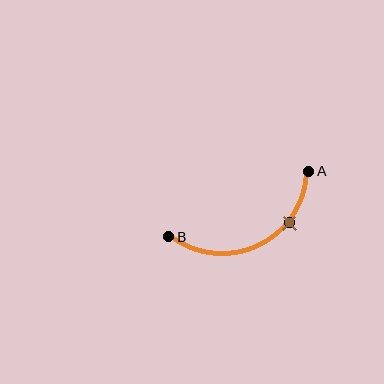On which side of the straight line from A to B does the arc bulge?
The arc bulges below the straight line connecting A and B.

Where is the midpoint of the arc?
The arc midpoint is the point on the curve farthest from the straight line joining A and B. It sits below that line.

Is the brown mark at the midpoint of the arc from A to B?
No. The brown mark lies on the arc but is closer to endpoint A. The arc midpoint would be at the point on the curve equidistant along the arc from both A and B.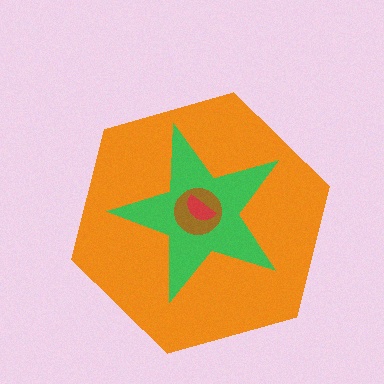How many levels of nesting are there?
4.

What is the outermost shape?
The orange hexagon.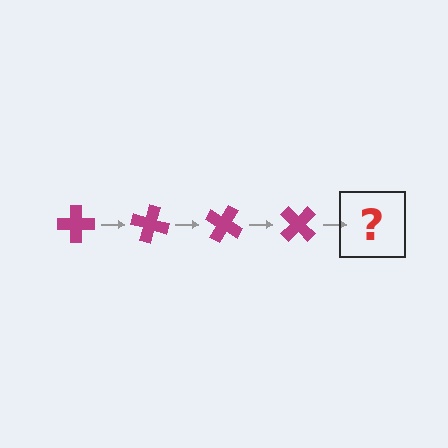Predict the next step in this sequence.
The next step is a magenta cross rotated 60 degrees.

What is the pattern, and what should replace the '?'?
The pattern is that the cross rotates 15 degrees each step. The '?' should be a magenta cross rotated 60 degrees.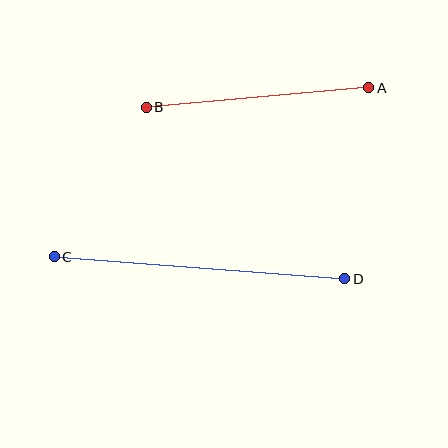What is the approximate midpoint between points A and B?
The midpoint is at approximately (257, 98) pixels.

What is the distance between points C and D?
The distance is approximately 291 pixels.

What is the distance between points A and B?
The distance is approximately 223 pixels.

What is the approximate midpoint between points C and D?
The midpoint is at approximately (199, 268) pixels.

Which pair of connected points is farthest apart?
Points C and D are farthest apart.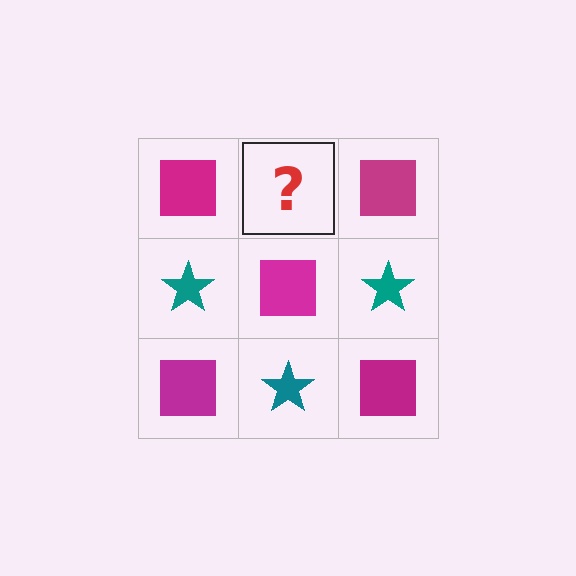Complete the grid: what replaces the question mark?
The question mark should be replaced with a teal star.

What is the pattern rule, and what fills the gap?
The rule is that it alternates magenta square and teal star in a checkerboard pattern. The gap should be filled with a teal star.